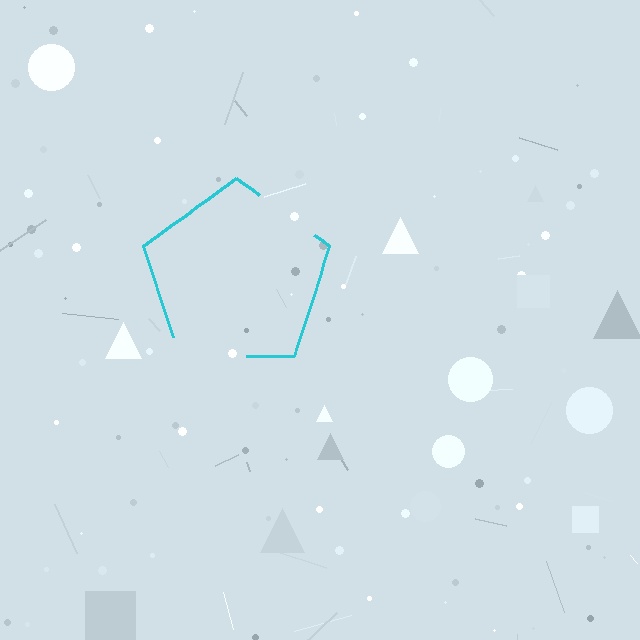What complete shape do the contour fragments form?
The contour fragments form a pentagon.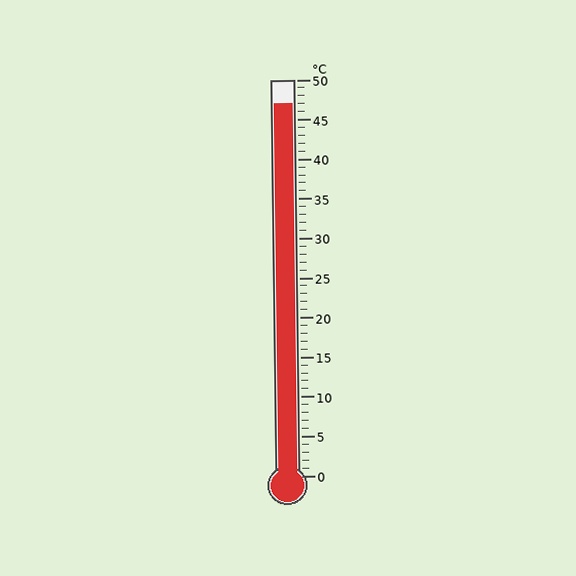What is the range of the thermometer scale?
The thermometer scale ranges from 0°C to 50°C.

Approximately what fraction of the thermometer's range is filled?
The thermometer is filled to approximately 95% of its range.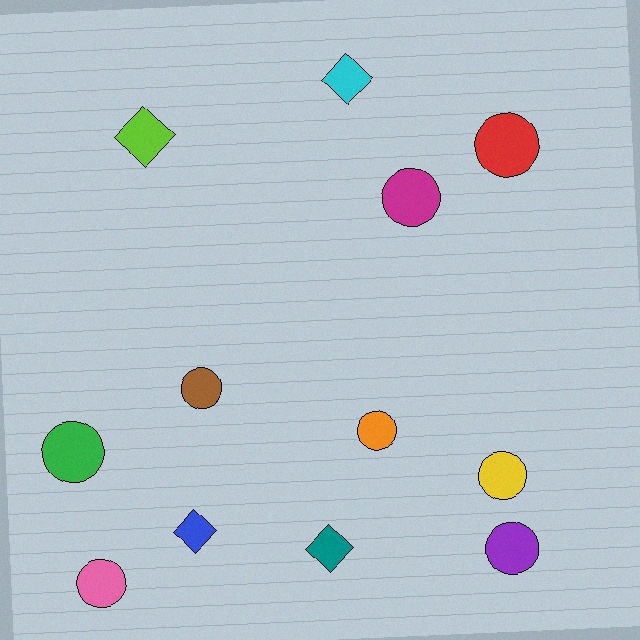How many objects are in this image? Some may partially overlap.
There are 12 objects.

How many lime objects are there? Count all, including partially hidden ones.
There is 1 lime object.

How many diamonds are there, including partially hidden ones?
There are 4 diamonds.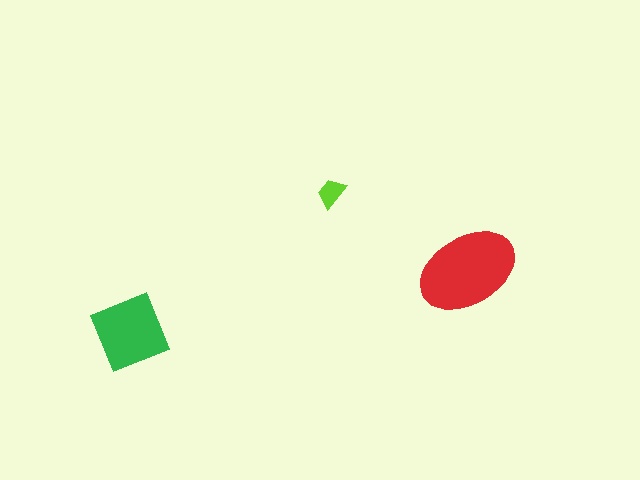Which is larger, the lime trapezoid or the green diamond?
The green diamond.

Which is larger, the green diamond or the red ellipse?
The red ellipse.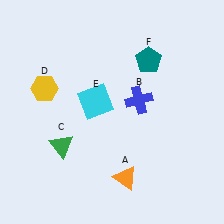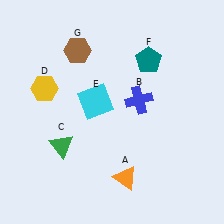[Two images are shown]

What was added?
A brown hexagon (G) was added in Image 2.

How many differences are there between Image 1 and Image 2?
There is 1 difference between the two images.